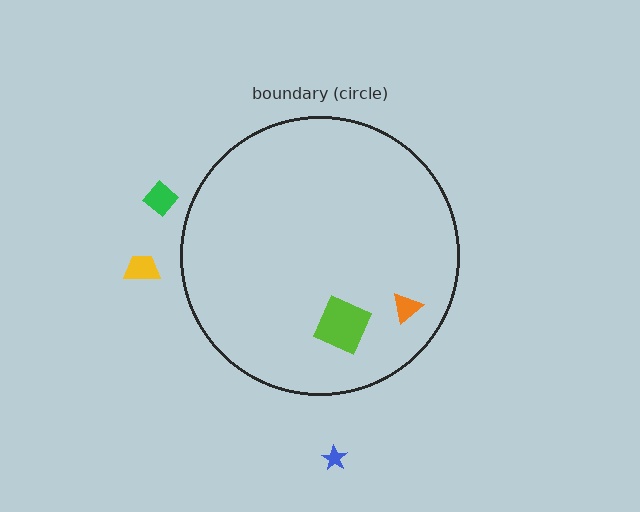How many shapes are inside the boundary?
2 inside, 3 outside.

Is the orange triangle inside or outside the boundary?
Inside.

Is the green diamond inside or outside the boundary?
Outside.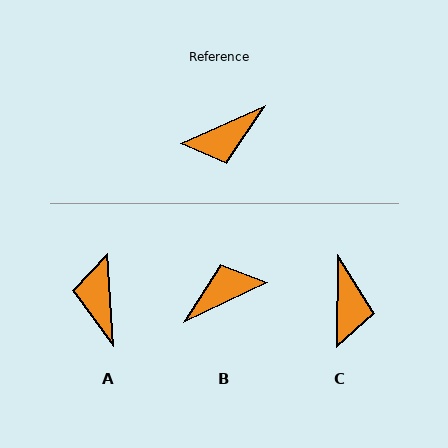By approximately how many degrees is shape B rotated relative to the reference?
Approximately 179 degrees clockwise.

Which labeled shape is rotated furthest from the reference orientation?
B, about 179 degrees away.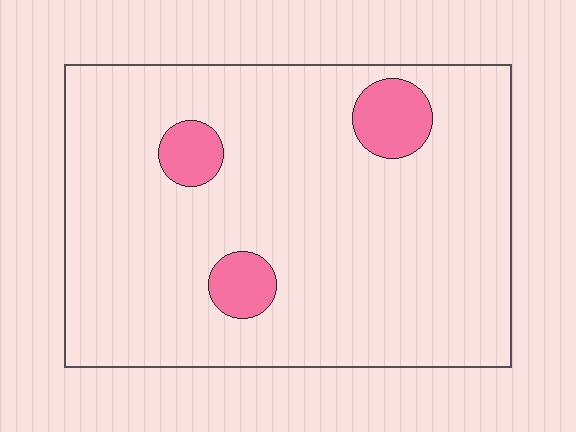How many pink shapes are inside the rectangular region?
3.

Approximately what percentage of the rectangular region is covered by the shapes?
Approximately 10%.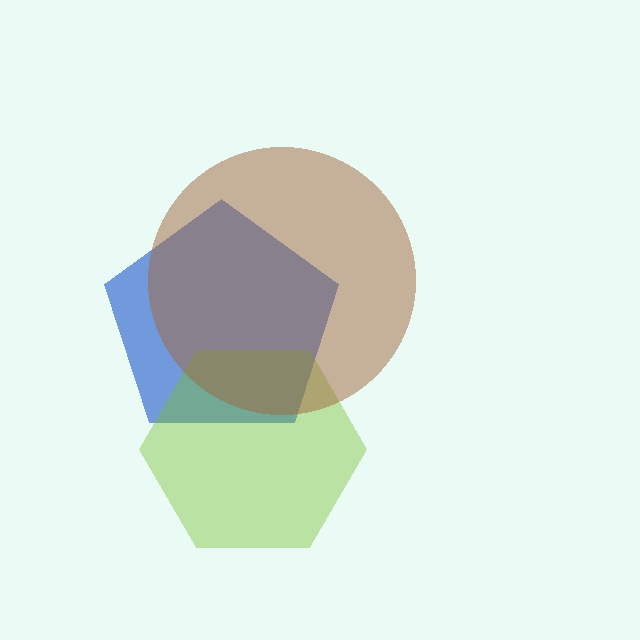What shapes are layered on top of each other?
The layered shapes are: a blue pentagon, a lime hexagon, a brown circle.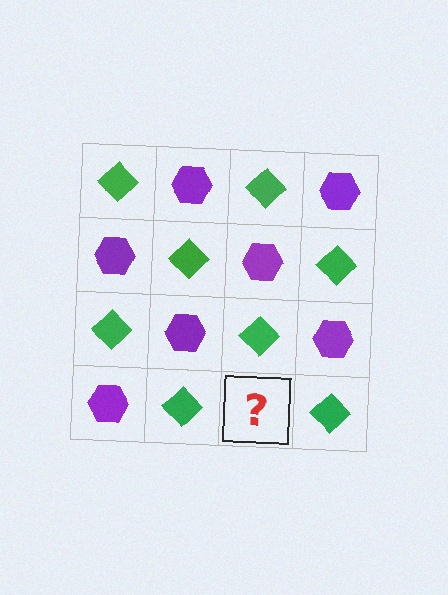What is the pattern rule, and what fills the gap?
The rule is that it alternates green diamond and purple hexagon in a checkerboard pattern. The gap should be filled with a purple hexagon.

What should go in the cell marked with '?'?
The missing cell should contain a purple hexagon.